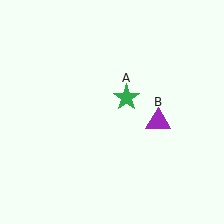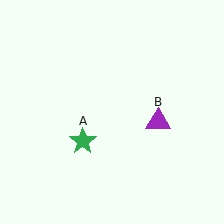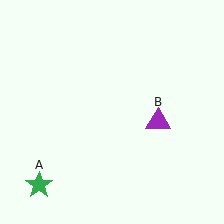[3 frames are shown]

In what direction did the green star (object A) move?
The green star (object A) moved down and to the left.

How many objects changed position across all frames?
1 object changed position: green star (object A).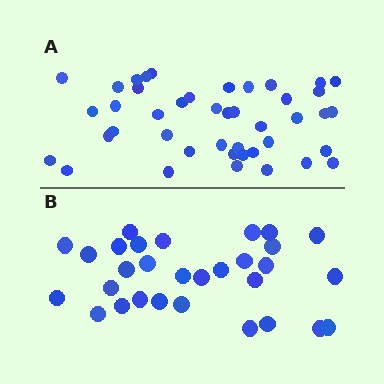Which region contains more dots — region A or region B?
Region A (the top region) has more dots.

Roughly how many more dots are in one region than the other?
Region A has approximately 15 more dots than region B.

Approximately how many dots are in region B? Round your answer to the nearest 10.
About 30 dots.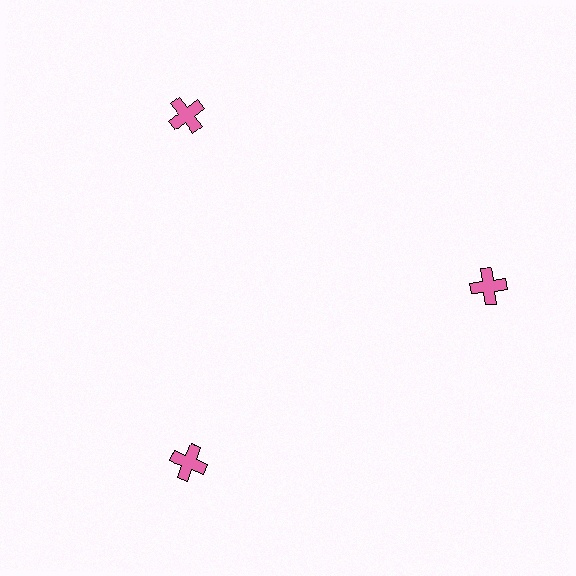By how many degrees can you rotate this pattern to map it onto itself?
The pattern maps onto itself every 120 degrees of rotation.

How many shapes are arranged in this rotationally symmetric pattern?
There are 3 shapes, arranged in 3 groups of 1.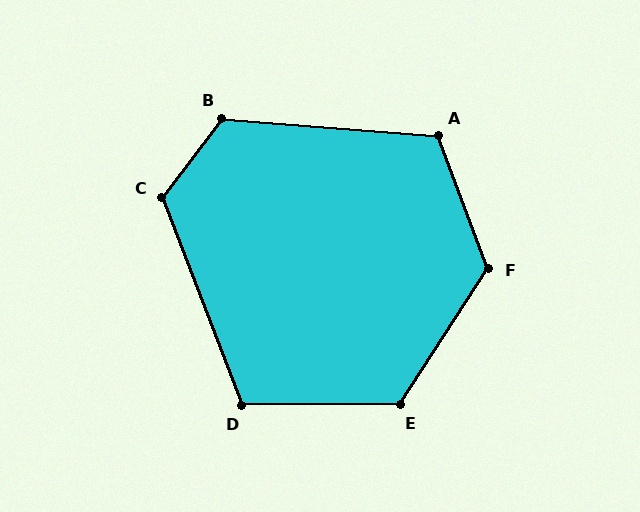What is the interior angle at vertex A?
Approximately 115 degrees (obtuse).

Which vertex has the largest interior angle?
F, at approximately 126 degrees.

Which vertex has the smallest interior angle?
D, at approximately 111 degrees.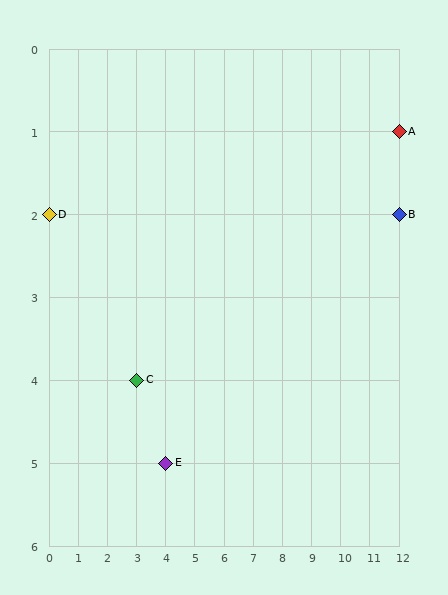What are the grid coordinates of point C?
Point C is at grid coordinates (3, 4).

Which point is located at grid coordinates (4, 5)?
Point E is at (4, 5).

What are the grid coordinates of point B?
Point B is at grid coordinates (12, 2).